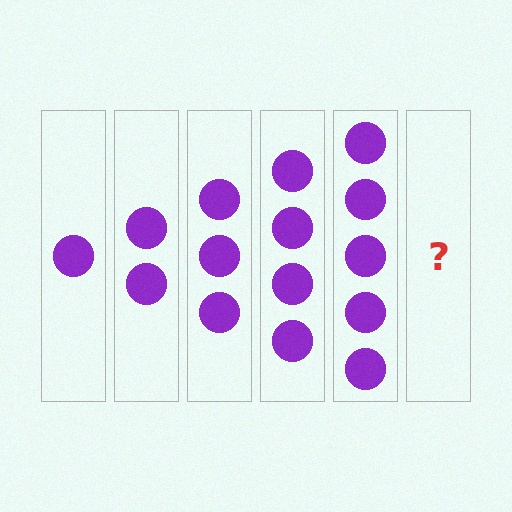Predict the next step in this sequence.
The next step is 6 circles.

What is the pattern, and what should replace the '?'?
The pattern is that each step adds one more circle. The '?' should be 6 circles.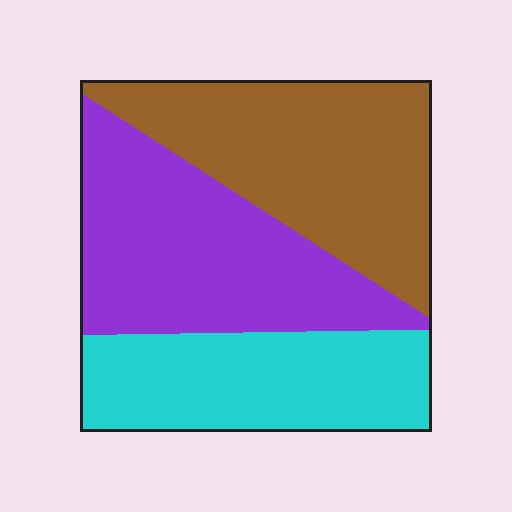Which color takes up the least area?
Cyan, at roughly 30%.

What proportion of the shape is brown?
Brown takes up about three eighths (3/8) of the shape.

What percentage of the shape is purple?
Purple takes up between a third and a half of the shape.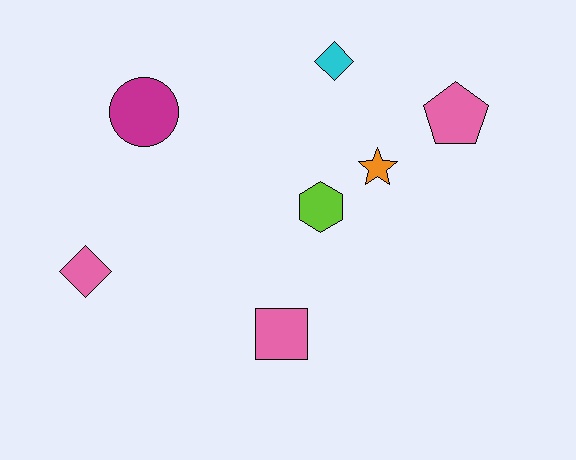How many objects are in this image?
There are 7 objects.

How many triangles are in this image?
There are no triangles.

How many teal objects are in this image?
There are no teal objects.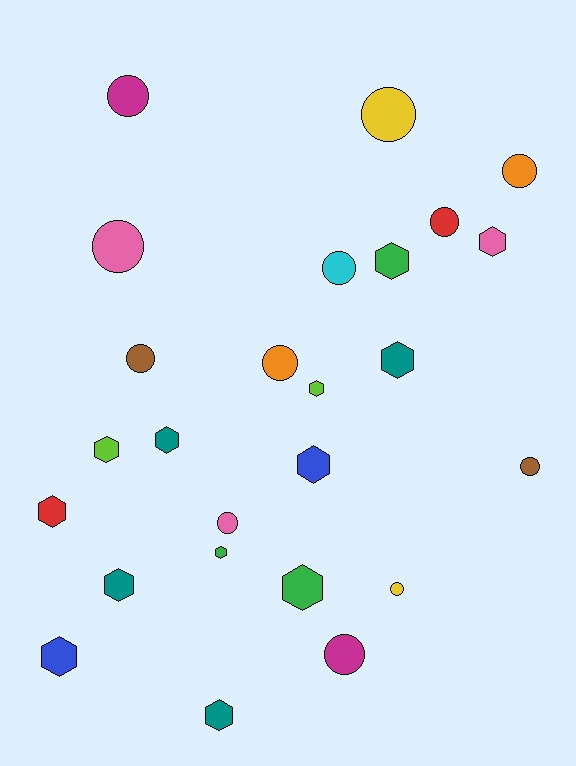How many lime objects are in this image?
There are 2 lime objects.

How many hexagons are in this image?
There are 13 hexagons.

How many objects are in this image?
There are 25 objects.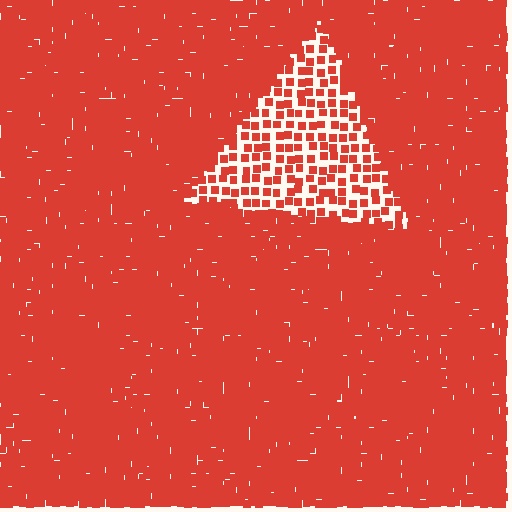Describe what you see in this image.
The image contains small red elements arranged at two different densities. A triangle-shaped region is visible where the elements are less densely packed than the surrounding area.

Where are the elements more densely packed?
The elements are more densely packed outside the triangle boundary.